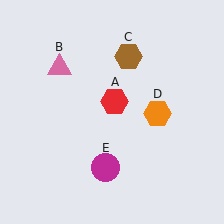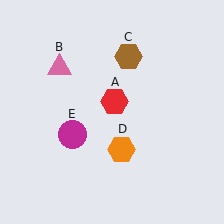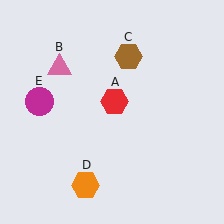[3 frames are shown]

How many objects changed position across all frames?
2 objects changed position: orange hexagon (object D), magenta circle (object E).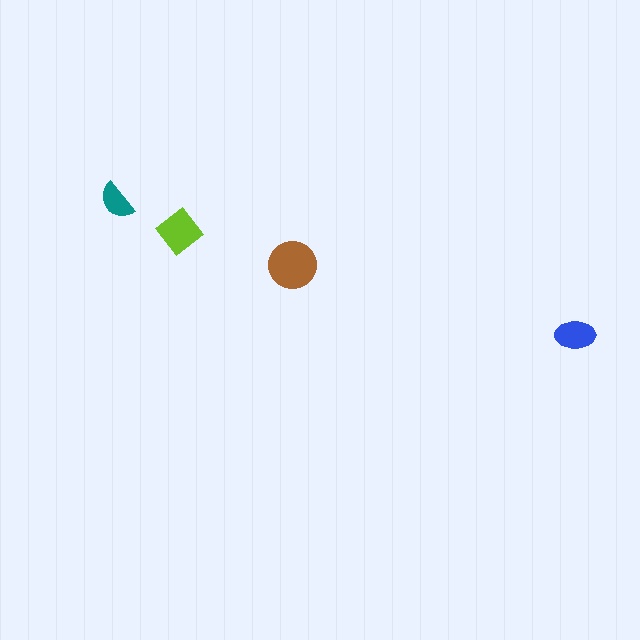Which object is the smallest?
The teal semicircle.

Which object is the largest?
The brown circle.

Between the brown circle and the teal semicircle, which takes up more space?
The brown circle.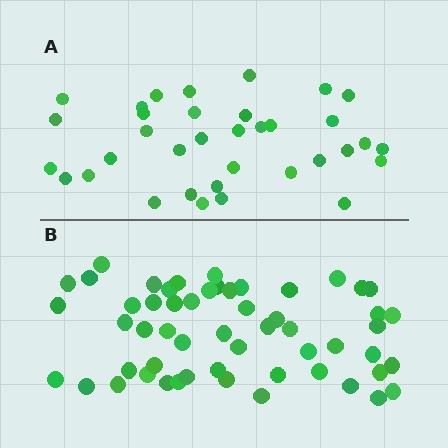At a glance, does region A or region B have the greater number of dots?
Region B (the bottom region) has more dots.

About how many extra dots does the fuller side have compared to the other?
Region B has approximately 20 more dots than region A.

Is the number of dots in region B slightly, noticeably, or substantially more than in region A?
Region B has substantially more. The ratio is roughly 1.6 to 1.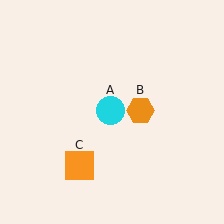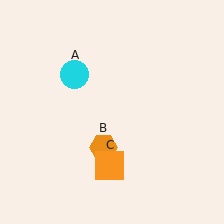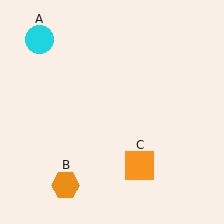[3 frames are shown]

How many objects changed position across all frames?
3 objects changed position: cyan circle (object A), orange hexagon (object B), orange square (object C).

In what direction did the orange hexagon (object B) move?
The orange hexagon (object B) moved down and to the left.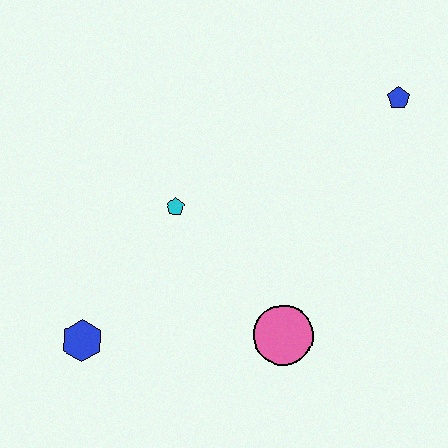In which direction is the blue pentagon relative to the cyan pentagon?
The blue pentagon is to the right of the cyan pentagon.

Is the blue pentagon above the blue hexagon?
Yes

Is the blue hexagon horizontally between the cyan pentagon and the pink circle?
No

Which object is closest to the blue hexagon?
The cyan pentagon is closest to the blue hexagon.